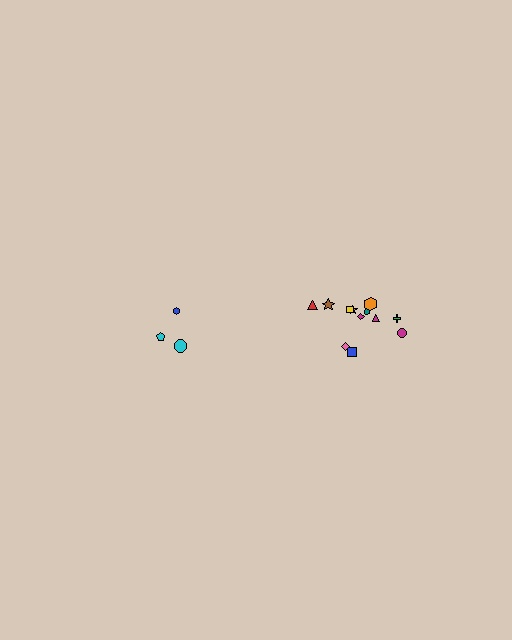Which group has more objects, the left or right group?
The right group.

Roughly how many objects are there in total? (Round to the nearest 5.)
Roughly 15 objects in total.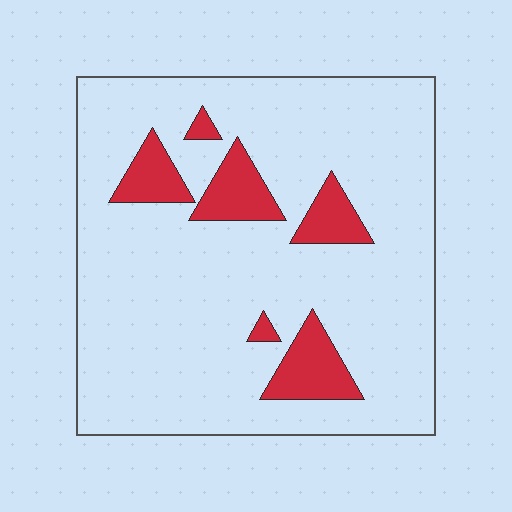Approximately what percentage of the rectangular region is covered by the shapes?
Approximately 15%.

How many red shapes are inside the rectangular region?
6.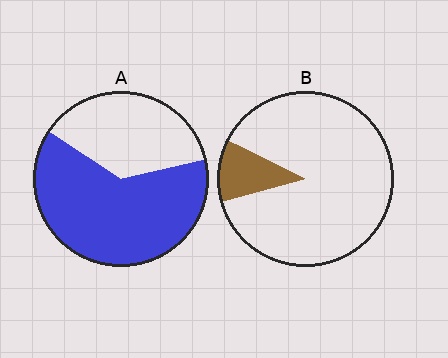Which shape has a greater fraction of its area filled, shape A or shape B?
Shape A.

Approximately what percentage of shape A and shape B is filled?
A is approximately 65% and B is approximately 10%.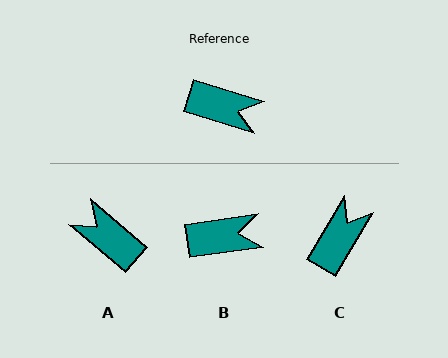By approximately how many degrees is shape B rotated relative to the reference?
Approximately 25 degrees counter-clockwise.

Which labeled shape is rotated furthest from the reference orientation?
A, about 156 degrees away.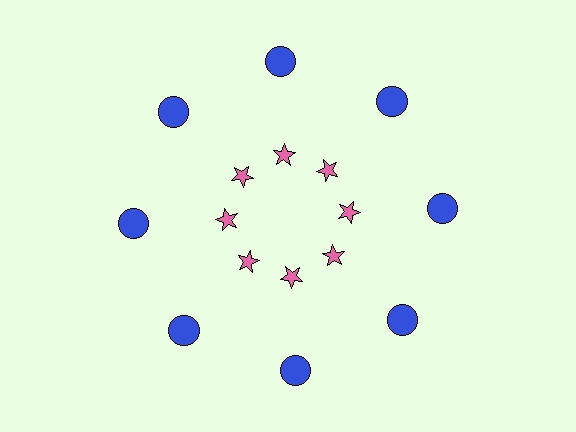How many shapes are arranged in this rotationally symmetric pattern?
There are 16 shapes, arranged in 8 groups of 2.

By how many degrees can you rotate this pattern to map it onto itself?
The pattern maps onto itself every 45 degrees of rotation.